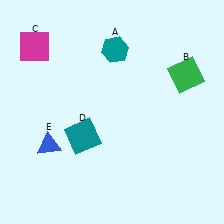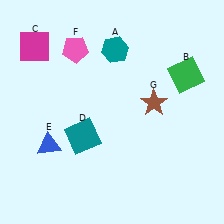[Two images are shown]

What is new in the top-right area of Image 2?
A brown star (G) was added in the top-right area of Image 2.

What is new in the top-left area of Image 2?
A pink pentagon (F) was added in the top-left area of Image 2.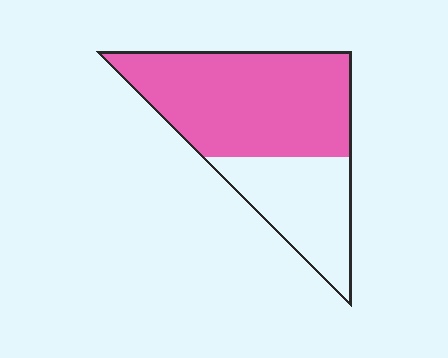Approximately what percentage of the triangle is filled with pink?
Approximately 65%.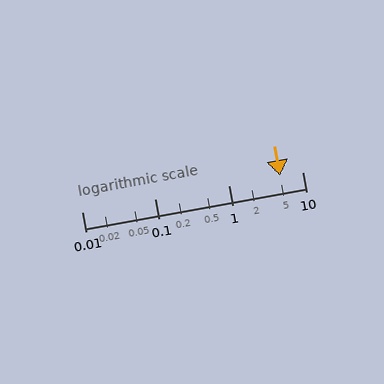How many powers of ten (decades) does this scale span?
The scale spans 3 decades, from 0.01 to 10.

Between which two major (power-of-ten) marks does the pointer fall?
The pointer is between 1 and 10.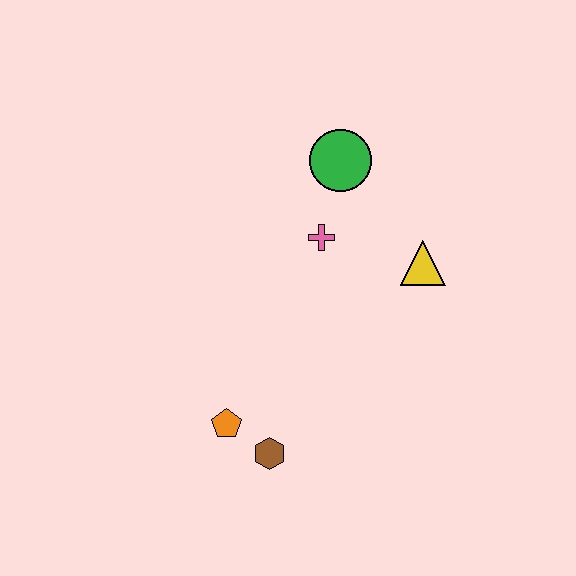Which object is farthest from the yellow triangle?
The orange pentagon is farthest from the yellow triangle.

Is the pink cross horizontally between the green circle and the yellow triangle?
No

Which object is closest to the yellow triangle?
The pink cross is closest to the yellow triangle.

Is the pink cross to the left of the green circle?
Yes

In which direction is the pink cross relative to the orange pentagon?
The pink cross is above the orange pentagon.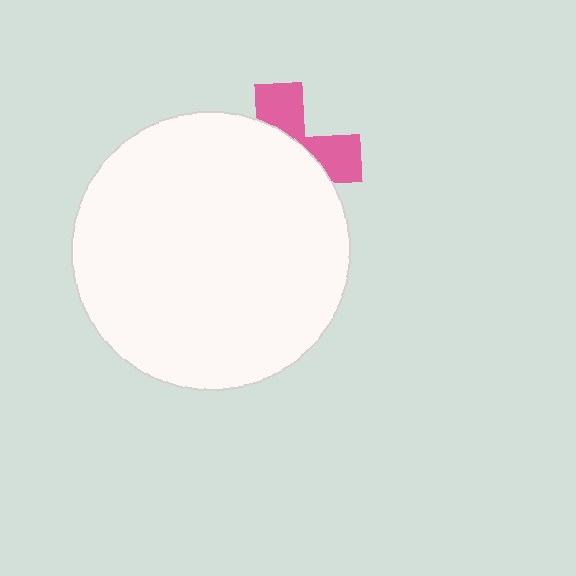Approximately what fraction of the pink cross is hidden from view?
Roughly 66% of the pink cross is hidden behind the white circle.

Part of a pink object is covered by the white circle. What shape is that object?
It is a cross.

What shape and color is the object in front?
The object in front is a white circle.